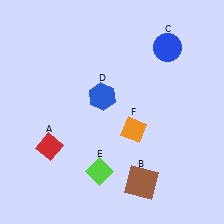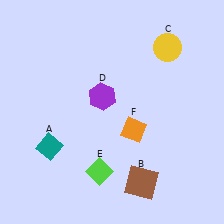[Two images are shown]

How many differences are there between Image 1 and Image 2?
There are 3 differences between the two images.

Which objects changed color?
A changed from red to teal. C changed from blue to yellow. D changed from blue to purple.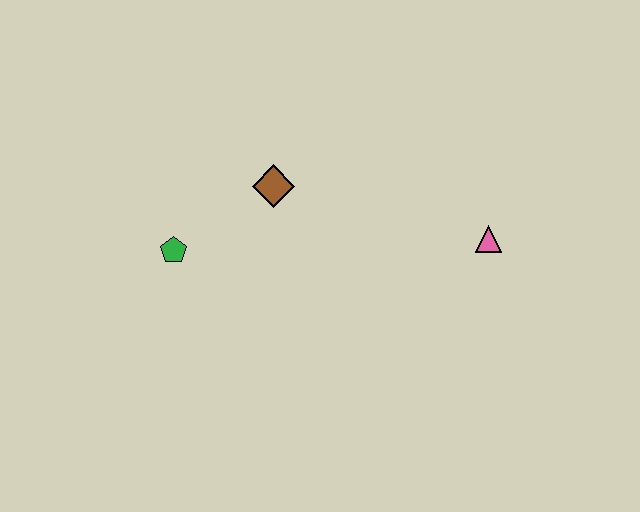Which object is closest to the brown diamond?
The green pentagon is closest to the brown diamond.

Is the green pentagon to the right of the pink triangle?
No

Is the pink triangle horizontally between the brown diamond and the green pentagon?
No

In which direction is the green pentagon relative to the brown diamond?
The green pentagon is to the left of the brown diamond.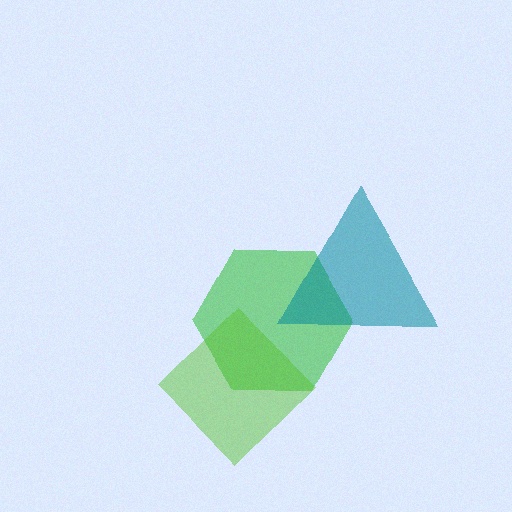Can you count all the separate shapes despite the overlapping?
Yes, there are 3 separate shapes.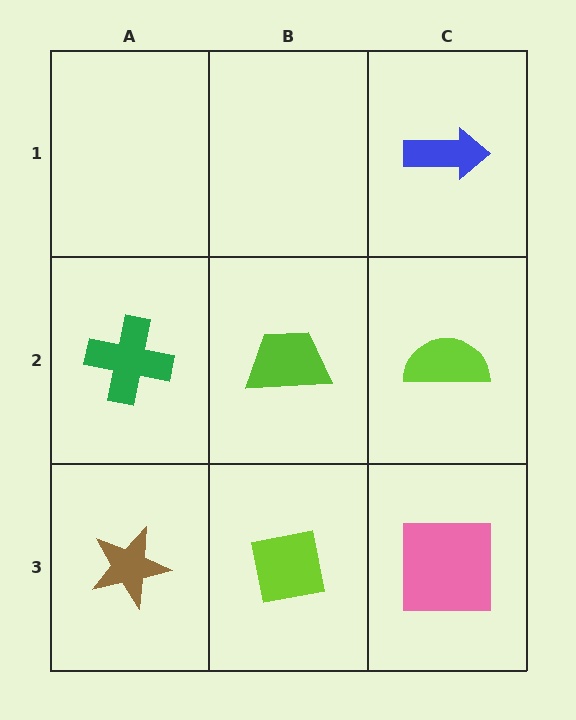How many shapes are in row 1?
1 shape.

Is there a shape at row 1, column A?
No, that cell is empty.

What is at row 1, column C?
A blue arrow.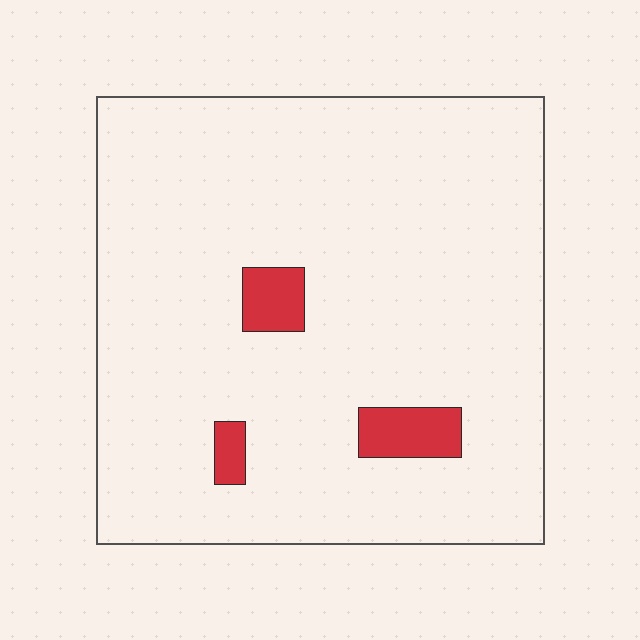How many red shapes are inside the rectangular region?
3.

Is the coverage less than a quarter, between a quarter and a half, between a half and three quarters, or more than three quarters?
Less than a quarter.